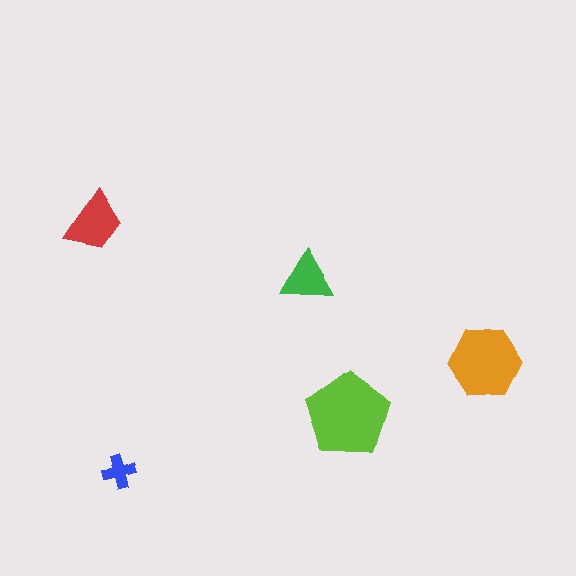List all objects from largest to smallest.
The lime pentagon, the orange hexagon, the red trapezoid, the green triangle, the blue cross.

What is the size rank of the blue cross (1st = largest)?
5th.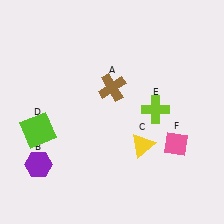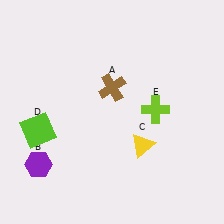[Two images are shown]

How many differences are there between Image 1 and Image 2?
There is 1 difference between the two images.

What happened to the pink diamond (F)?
The pink diamond (F) was removed in Image 2. It was in the bottom-right area of Image 1.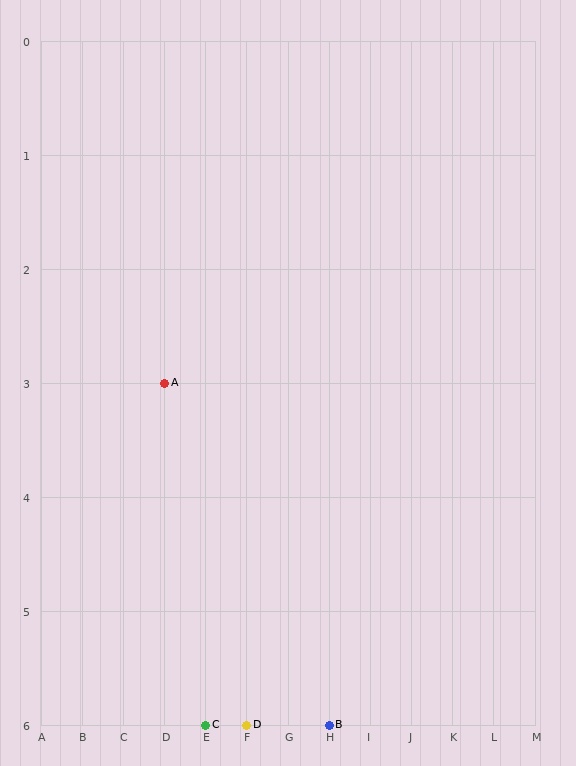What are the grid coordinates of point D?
Point D is at grid coordinates (F, 6).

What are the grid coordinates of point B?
Point B is at grid coordinates (H, 6).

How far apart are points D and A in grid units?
Points D and A are 2 columns and 3 rows apart (about 3.6 grid units diagonally).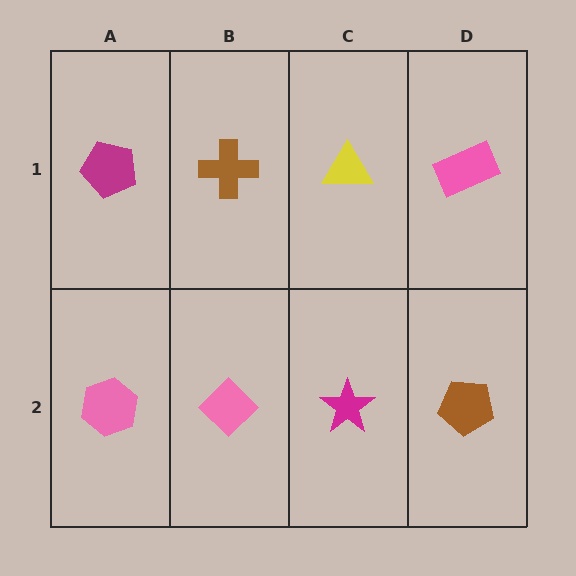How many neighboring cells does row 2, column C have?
3.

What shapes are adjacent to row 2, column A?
A magenta pentagon (row 1, column A), a pink diamond (row 2, column B).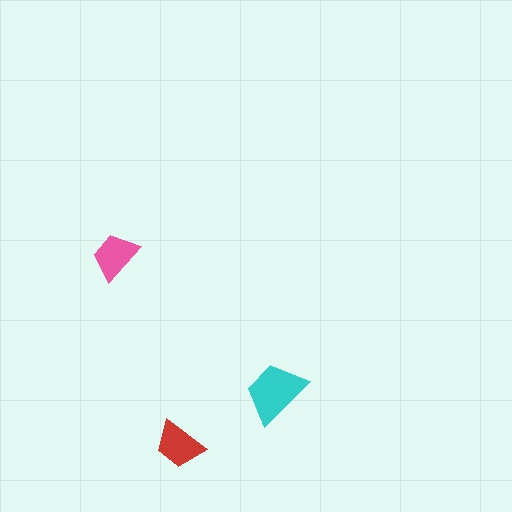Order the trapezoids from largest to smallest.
the cyan one, the red one, the pink one.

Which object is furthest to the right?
The cyan trapezoid is rightmost.